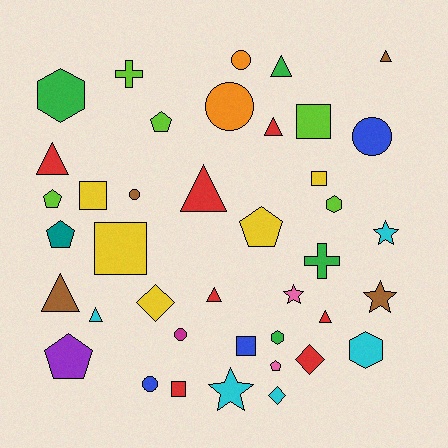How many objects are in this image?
There are 40 objects.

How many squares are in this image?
There are 6 squares.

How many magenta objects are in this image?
There is 1 magenta object.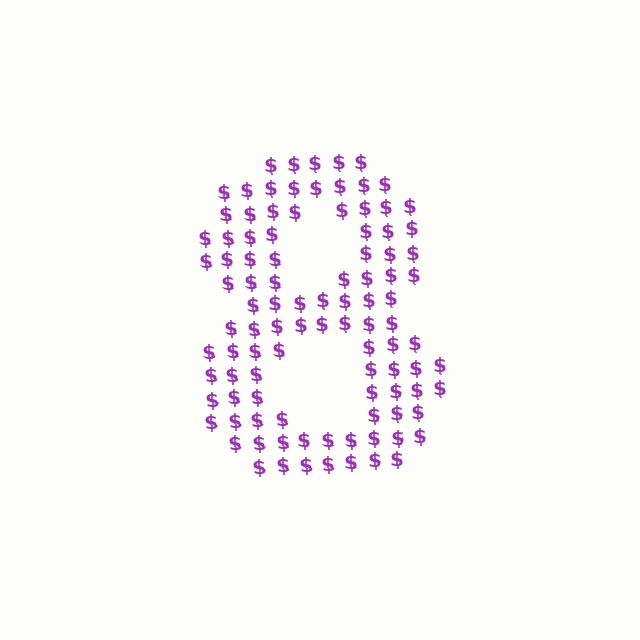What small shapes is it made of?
It is made of small dollar signs.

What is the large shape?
The large shape is the digit 8.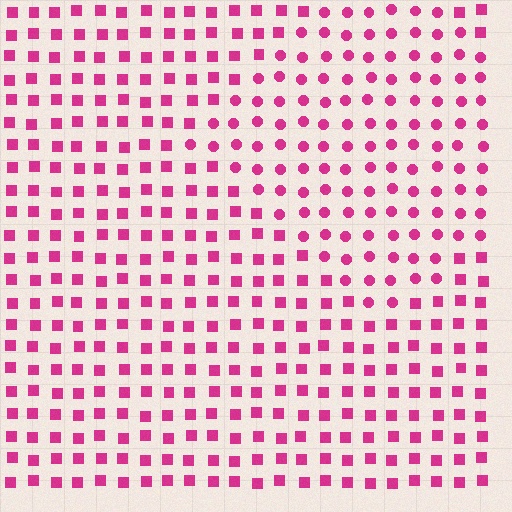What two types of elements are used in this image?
The image uses circles inside the diamond region and squares outside it.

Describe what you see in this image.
The image is filled with small magenta elements arranged in a uniform grid. A diamond-shaped region contains circles, while the surrounding area contains squares. The boundary is defined purely by the change in element shape.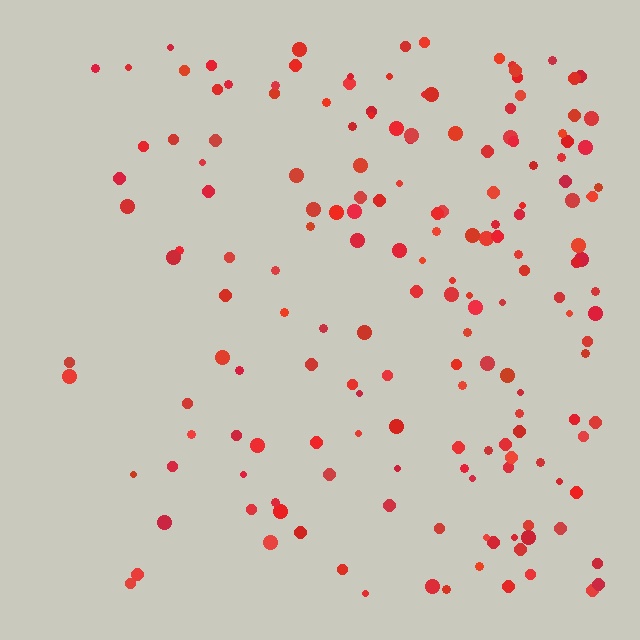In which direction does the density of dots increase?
From left to right, with the right side densest.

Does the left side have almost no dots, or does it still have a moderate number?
Still a moderate number, just noticeably fewer than the right.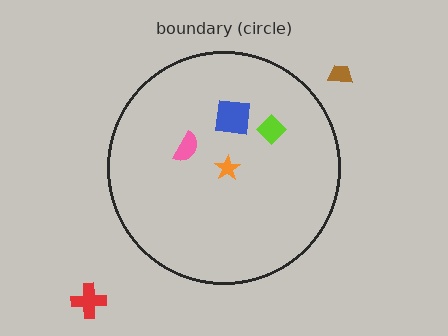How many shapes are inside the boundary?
4 inside, 2 outside.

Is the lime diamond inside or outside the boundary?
Inside.